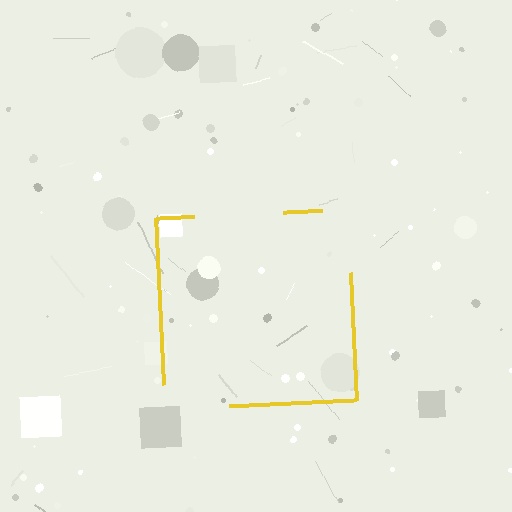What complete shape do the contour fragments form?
The contour fragments form a square.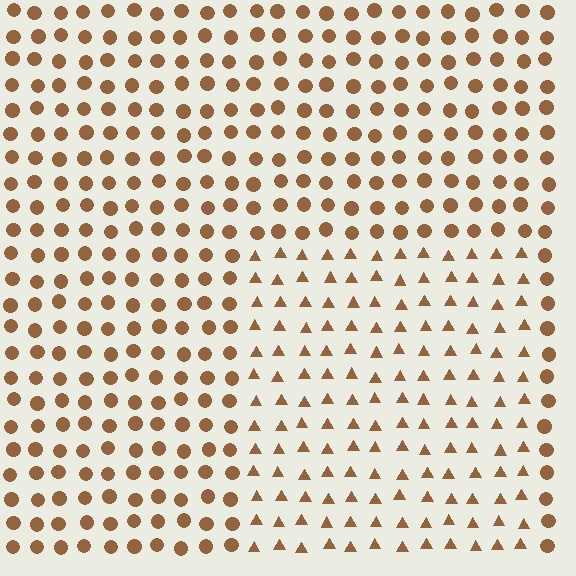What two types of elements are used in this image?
The image uses triangles inside the rectangle region and circles outside it.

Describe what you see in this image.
The image is filled with small brown elements arranged in a uniform grid. A rectangle-shaped region contains triangles, while the surrounding area contains circles. The boundary is defined purely by the change in element shape.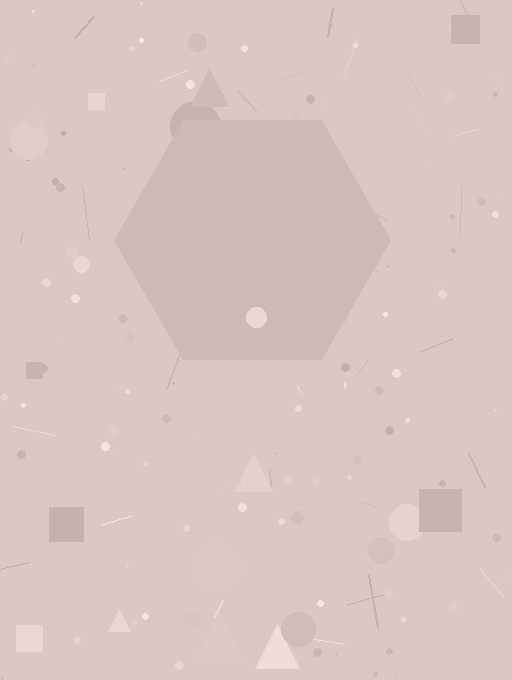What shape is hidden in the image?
A hexagon is hidden in the image.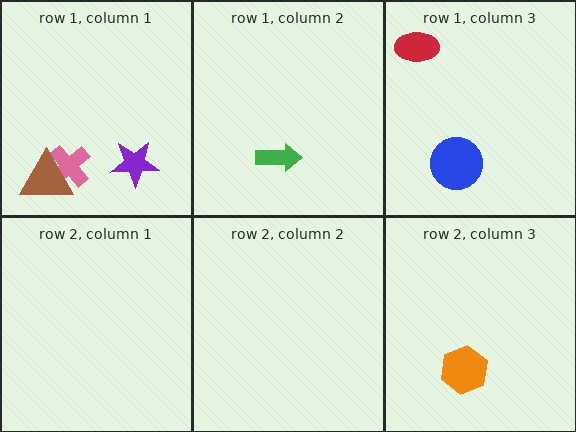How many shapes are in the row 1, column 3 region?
2.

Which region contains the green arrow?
The row 1, column 2 region.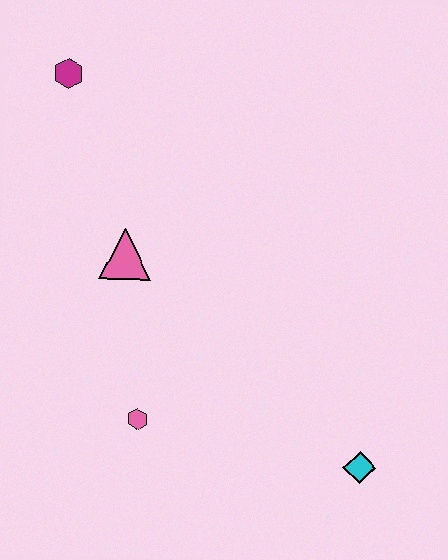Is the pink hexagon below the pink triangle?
Yes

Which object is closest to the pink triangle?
The pink hexagon is closest to the pink triangle.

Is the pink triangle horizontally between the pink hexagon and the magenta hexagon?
Yes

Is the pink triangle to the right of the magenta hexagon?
Yes